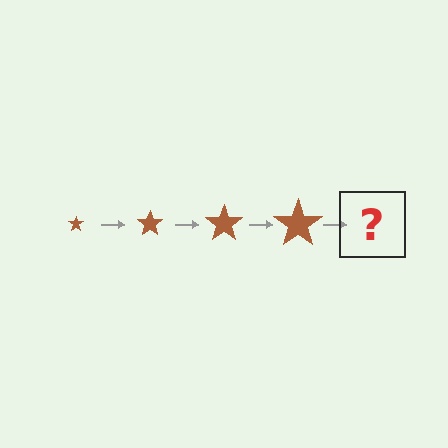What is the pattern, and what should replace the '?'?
The pattern is that the star gets progressively larger each step. The '?' should be a brown star, larger than the previous one.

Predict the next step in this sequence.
The next step is a brown star, larger than the previous one.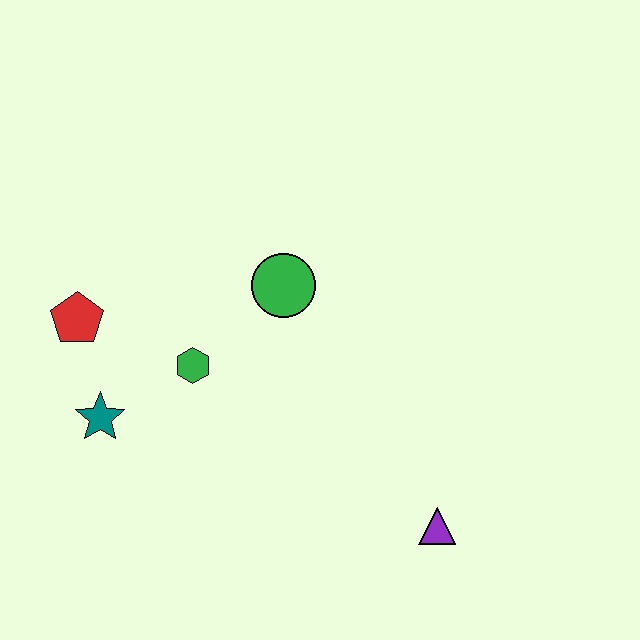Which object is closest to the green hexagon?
The teal star is closest to the green hexagon.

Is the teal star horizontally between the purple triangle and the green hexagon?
No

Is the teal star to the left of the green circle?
Yes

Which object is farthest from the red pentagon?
The purple triangle is farthest from the red pentagon.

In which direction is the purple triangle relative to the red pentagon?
The purple triangle is to the right of the red pentagon.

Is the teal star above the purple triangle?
Yes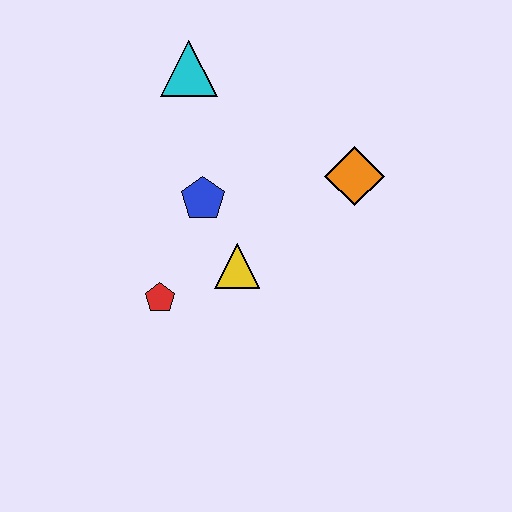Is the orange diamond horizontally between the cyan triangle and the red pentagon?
No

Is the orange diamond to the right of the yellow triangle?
Yes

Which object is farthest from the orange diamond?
The red pentagon is farthest from the orange diamond.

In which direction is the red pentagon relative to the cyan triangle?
The red pentagon is below the cyan triangle.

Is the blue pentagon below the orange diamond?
Yes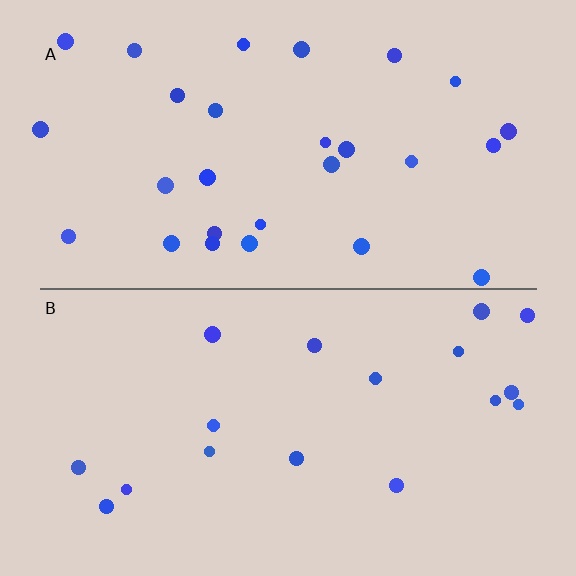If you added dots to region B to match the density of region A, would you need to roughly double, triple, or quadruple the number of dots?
Approximately double.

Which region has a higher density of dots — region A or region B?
A (the top).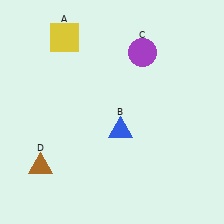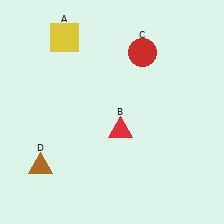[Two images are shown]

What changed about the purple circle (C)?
In Image 1, C is purple. In Image 2, it changed to red.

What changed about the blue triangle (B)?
In Image 1, B is blue. In Image 2, it changed to red.